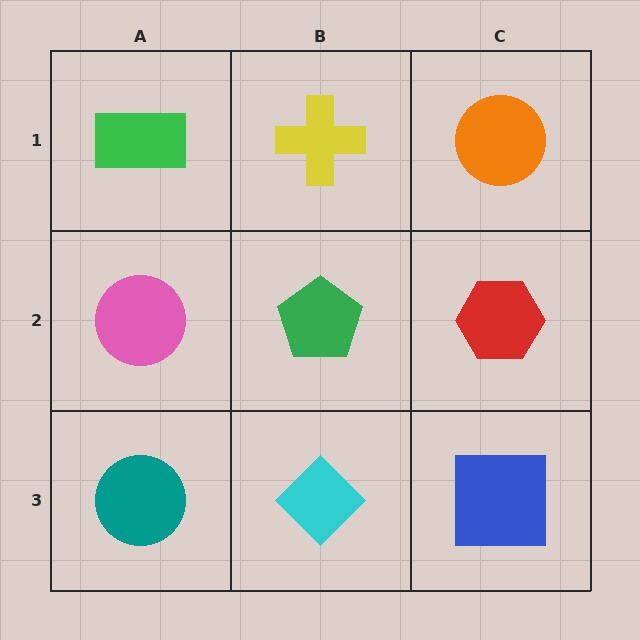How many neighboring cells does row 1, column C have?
2.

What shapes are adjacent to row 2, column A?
A green rectangle (row 1, column A), a teal circle (row 3, column A), a green pentagon (row 2, column B).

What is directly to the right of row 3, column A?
A cyan diamond.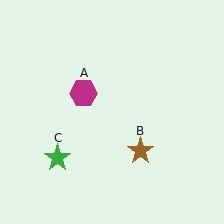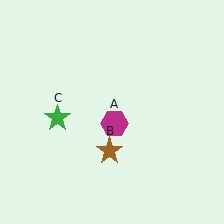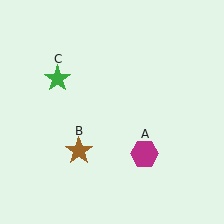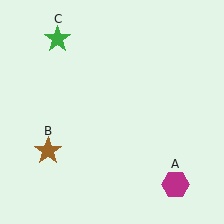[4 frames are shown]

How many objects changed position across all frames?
3 objects changed position: magenta hexagon (object A), brown star (object B), green star (object C).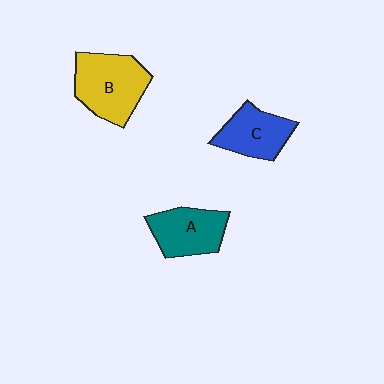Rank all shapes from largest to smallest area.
From largest to smallest: B (yellow), A (teal), C (blue).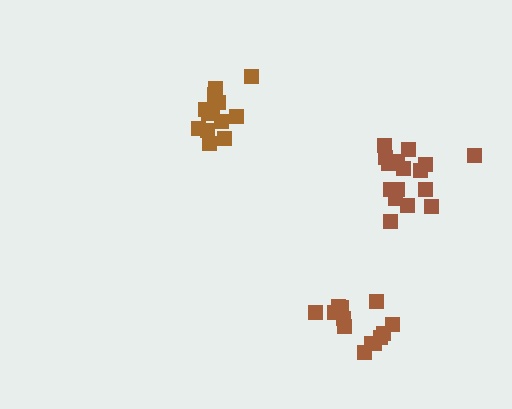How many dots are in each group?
Group 1: 13 dots, Group 2: 13 dots, Group 3: 16 dots (42 total).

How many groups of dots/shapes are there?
There are 3 groups.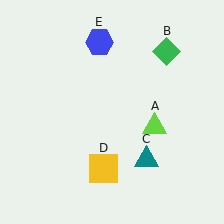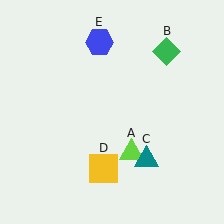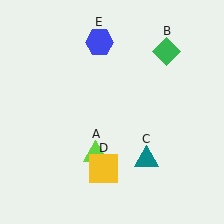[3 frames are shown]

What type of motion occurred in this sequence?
The lime triangle (object A) rotated clockwise around the center of the scene.